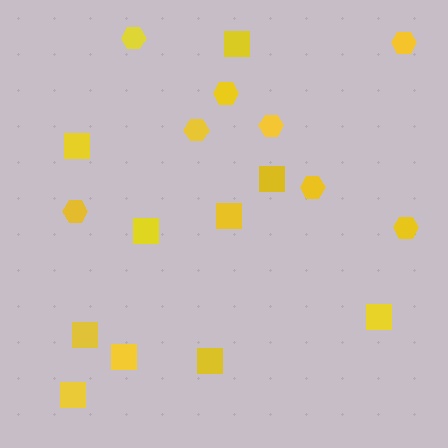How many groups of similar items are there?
There are 2 groups: one group of squares (10) and one group of hexagons (8).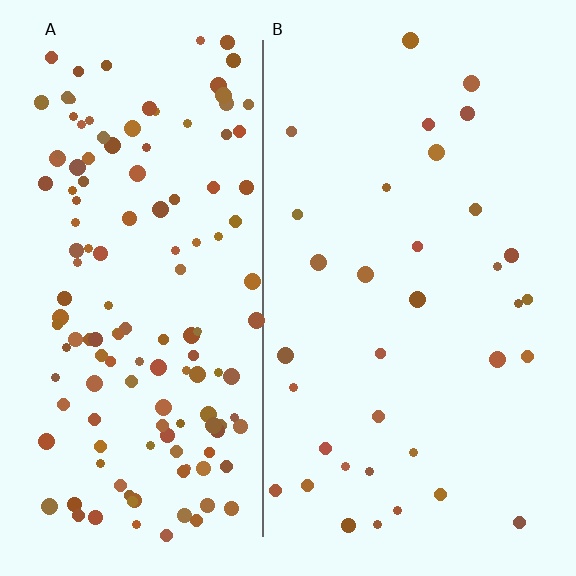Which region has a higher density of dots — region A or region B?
A (the left).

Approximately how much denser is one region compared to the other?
Approximately 4.1× — region A over region B.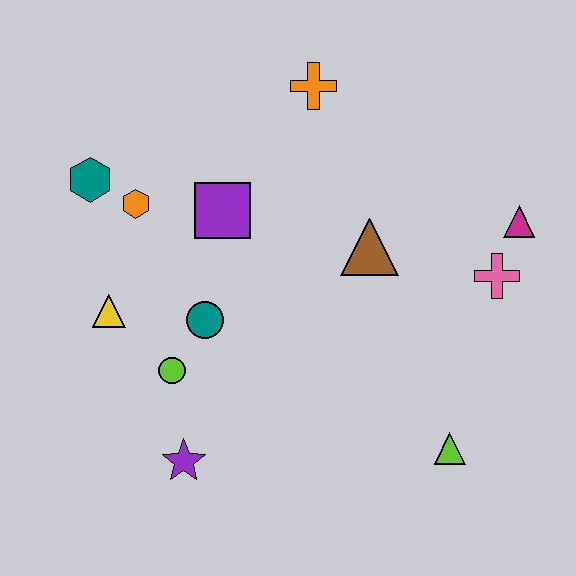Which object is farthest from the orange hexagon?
The lime triangle is farthest from the orange hexagon.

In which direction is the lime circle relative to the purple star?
The lime circle is above the purple star.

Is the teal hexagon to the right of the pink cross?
No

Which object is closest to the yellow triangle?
The lime circle is closest to the yellow triangle.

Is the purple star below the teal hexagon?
Yes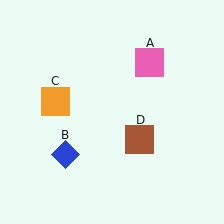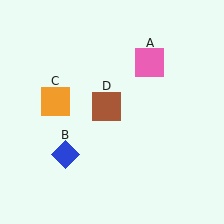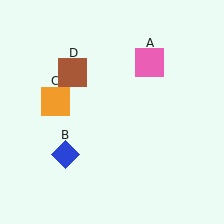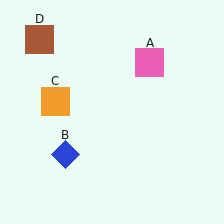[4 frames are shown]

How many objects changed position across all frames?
1 object changed position: brown square (object D).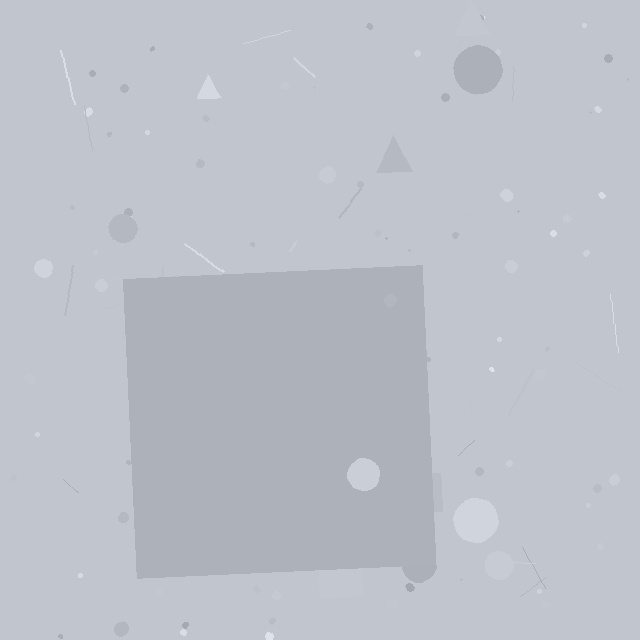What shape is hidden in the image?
A square is hidden in the image.